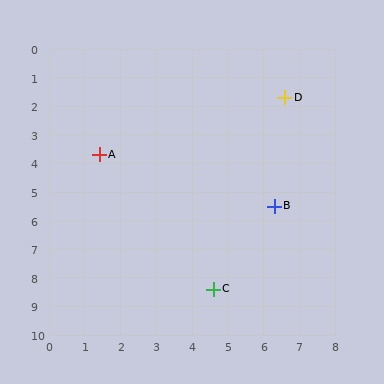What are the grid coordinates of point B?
Point B is at approximately (6.3, 5.5).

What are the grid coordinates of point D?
Point D is at approximately (6.6, 1.7).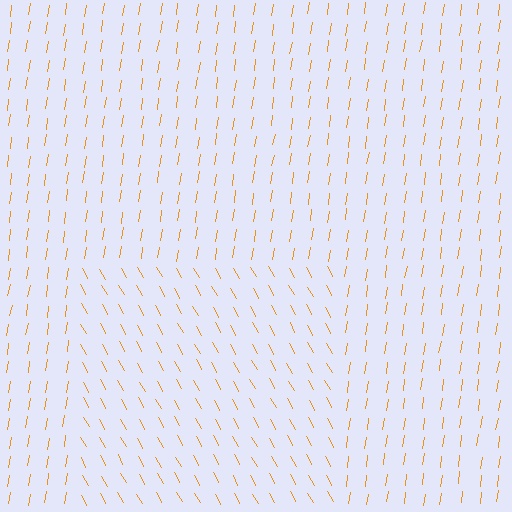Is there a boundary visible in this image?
Yes, there is a texture boundary formed by a change in line orientation.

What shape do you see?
I see a rectangle.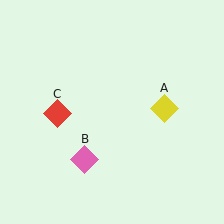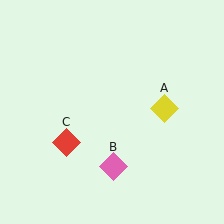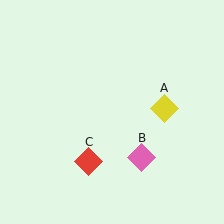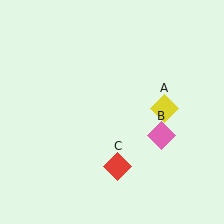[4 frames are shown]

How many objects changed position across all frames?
2 objects changed position: pink diamond (object B), red diamond (object C).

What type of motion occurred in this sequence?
The pink diamond (object B), red diamond (object C) rotated counterclockwise around the center of the scene.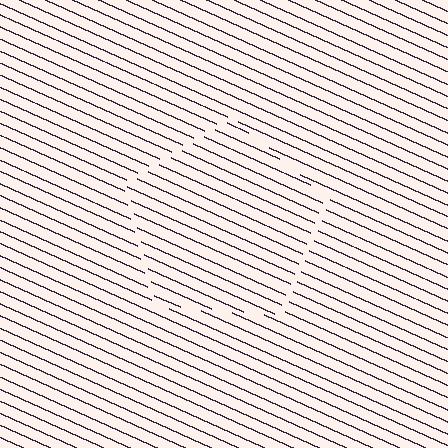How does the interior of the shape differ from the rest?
The interior of the shape contains the same grating, shifted by half a period — the contour is defined by the phase discontinuity where line-ends from the inner and outer gratings abut.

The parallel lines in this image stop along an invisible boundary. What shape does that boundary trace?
An illusory pentagon. The interior of the shape contains the same grating, shifted by half a period — the contour is defined by the phase discontinuity where line-ends from the inner and outer gratings abut.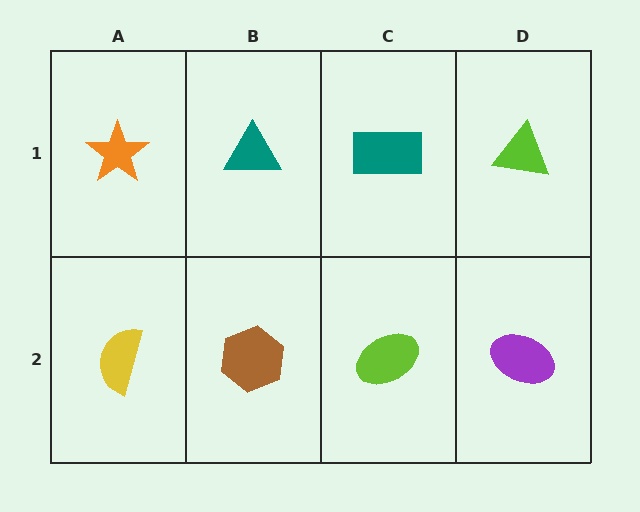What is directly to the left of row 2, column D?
A lime ellipse.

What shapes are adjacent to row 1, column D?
A purple ellipse (row 2, column D), a teal rectangle (row 1, column C).